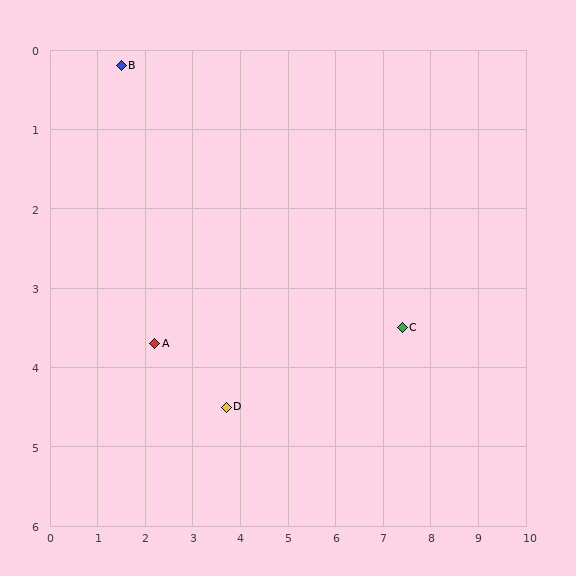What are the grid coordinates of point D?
Point D is at approximately (3.7, 4.5).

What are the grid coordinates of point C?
Point C is at approximately (7.4, 3.5).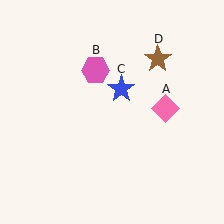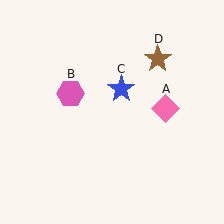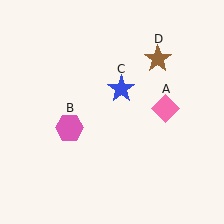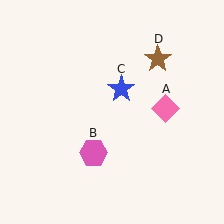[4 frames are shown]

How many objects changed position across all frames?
1 object changed position: pink hexagon (object B).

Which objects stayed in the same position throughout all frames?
Pink diamond (object A) and blue star (object C) and brown star (object D) remained stationary.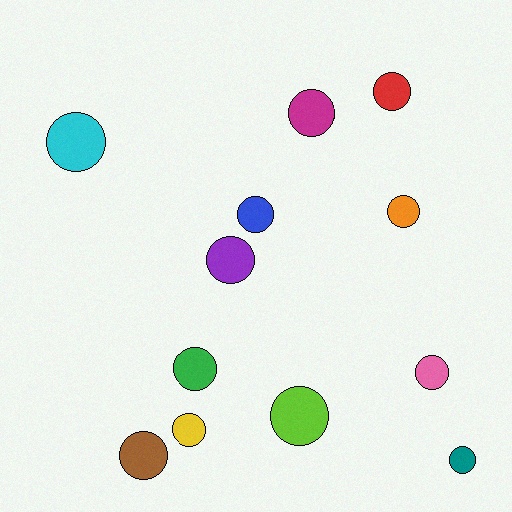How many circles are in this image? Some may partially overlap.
There are 12 circles.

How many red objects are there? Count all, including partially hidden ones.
There is 1 red object.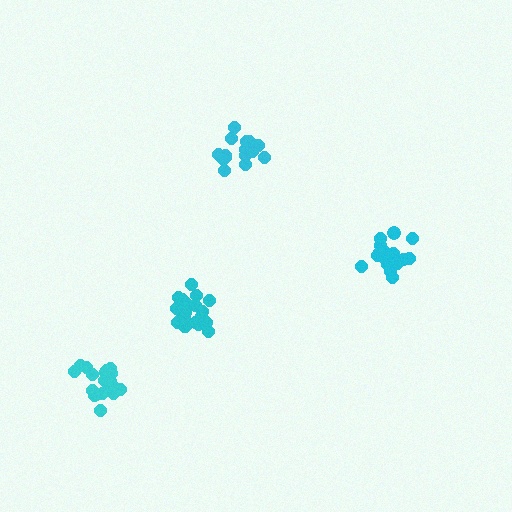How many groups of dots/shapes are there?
There are 4 groups.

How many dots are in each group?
Group 1: 20 dots, Group 2: 19 dots, Group 3: 15 dots, Group 4: 21 dots (75 total).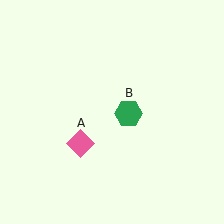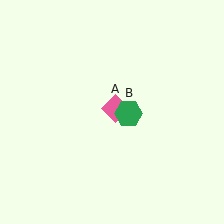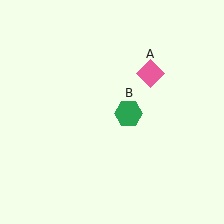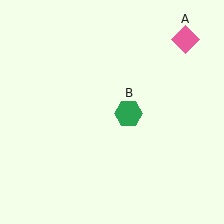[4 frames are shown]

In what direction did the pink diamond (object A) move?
The pink diamond (object A) moved up and to the right.